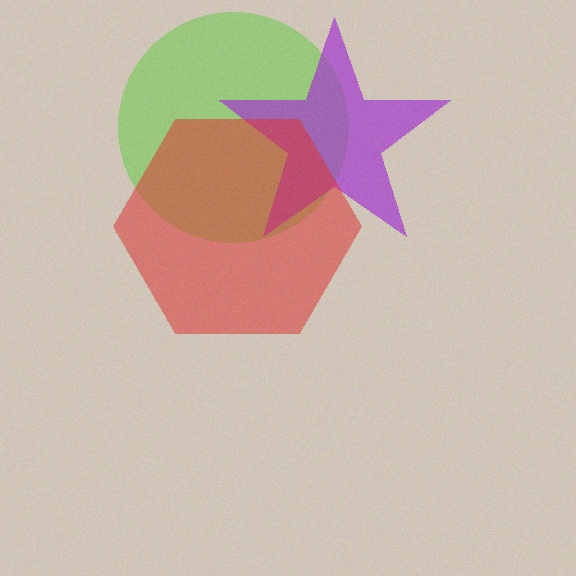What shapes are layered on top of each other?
The layered shapes are: a lime circle, a purple star, a red hexagon.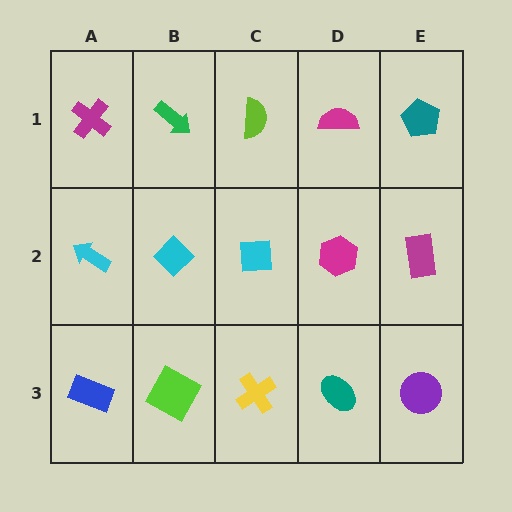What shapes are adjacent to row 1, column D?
A magenta hexagon (row 2, column D), a lime semicircle (row 1, column C), a teal pentagon (row 1, column E).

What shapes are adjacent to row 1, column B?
A cyan diamond (row 2, column B), a magenta cross (row 1, column A), a lime semicircle (row 1, column C).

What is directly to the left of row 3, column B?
A blue rectangle.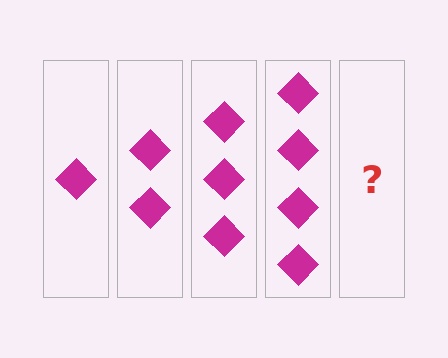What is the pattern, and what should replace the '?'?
The pattern is that each step adds one more diamond. The '?' should be 5 diamonds.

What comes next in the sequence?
The next element should be 5 diamonds.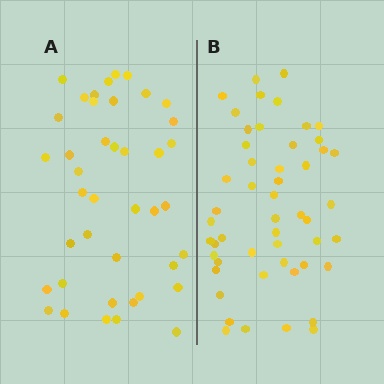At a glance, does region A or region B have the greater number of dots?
Region B (the right region) has more dots.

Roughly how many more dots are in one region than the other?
Region B has roughly 10 or so more dots than region A.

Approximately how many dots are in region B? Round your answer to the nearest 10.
About 50 dots. (The exact count is 51, which rounds to 50.)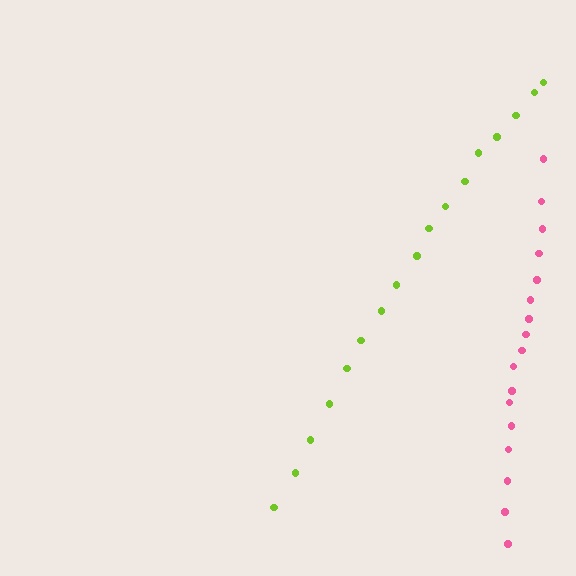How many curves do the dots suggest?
There are 2 distinct paths.